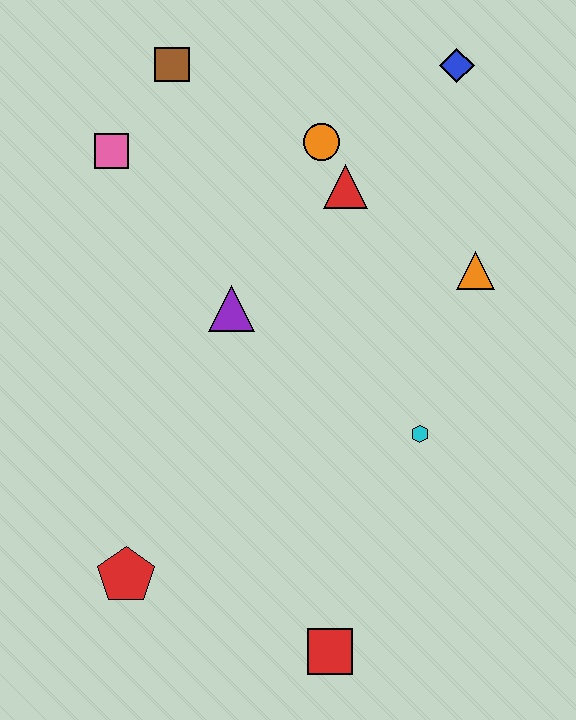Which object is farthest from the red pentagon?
The blue diamond is farthest from the red pentagon.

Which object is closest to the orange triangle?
The red triangle is closest to the orange triangle.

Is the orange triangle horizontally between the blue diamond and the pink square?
No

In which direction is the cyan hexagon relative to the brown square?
The cyan hexagon is below the brown square.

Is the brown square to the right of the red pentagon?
Yes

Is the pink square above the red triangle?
Yes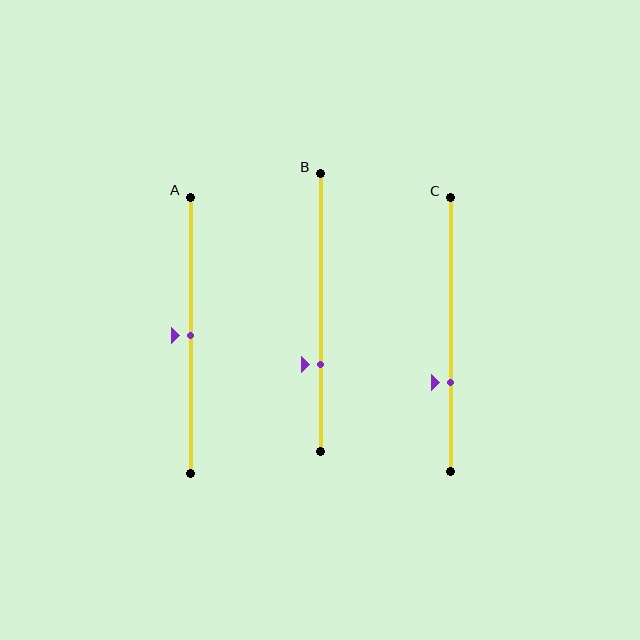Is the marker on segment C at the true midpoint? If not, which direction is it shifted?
No, the marker on segment C is shifted downward by about 18% of the segment length.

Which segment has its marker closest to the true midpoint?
Segment A has its marker closest to the true midpoint.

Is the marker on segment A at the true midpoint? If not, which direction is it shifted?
Yes, the marker on segment A is at the true midpoint.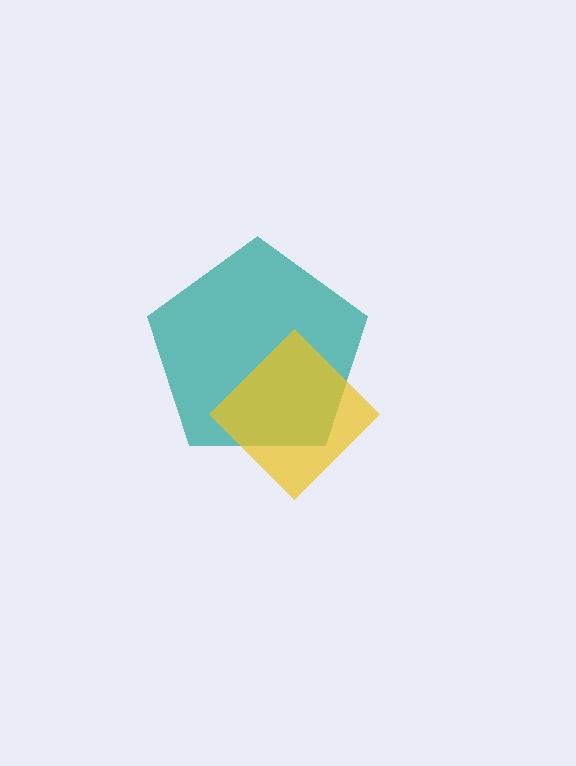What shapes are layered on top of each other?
The layered shapes are: a teal pentagon, a yellow diamond.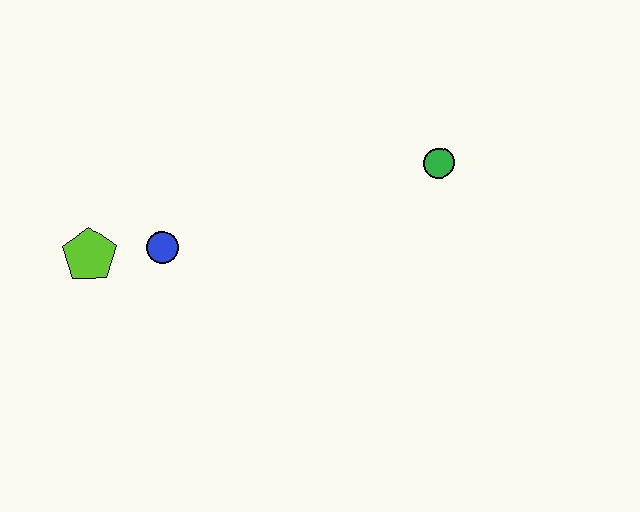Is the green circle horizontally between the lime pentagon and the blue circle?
No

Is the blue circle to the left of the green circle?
Yes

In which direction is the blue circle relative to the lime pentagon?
The blue circle is to the right of the lime pentagon.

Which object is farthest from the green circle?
The lime pentagon is farthest from the green circle.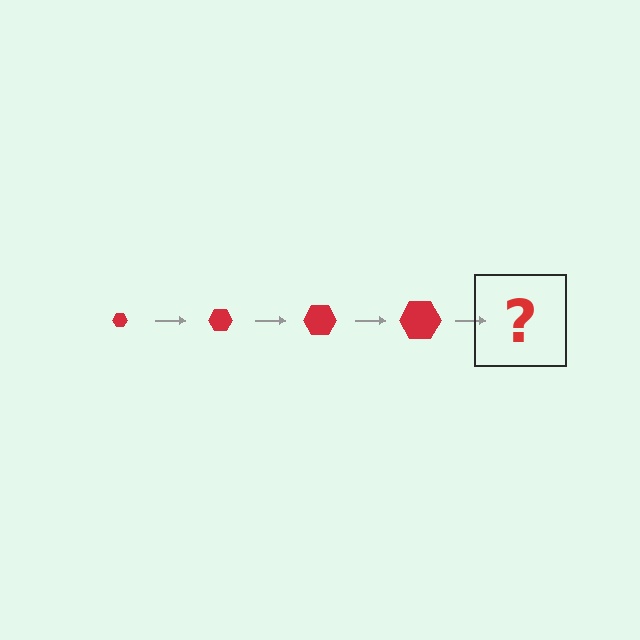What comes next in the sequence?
The next element should be a red hexagon, larger than the previous one.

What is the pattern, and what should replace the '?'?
The pattern is that the hexagon gets progressively larger each step. The '?' should be a red hexagon, larger than the previous one.